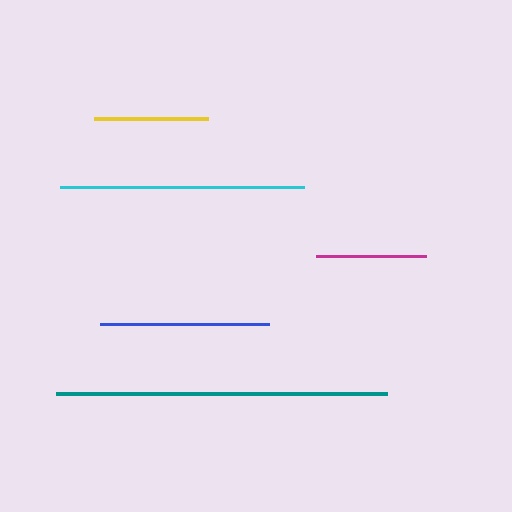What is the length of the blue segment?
The blue segment is approximately 169 pixels long.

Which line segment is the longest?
The teal line is the longest at approximately 331 pixels.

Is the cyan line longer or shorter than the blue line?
The cyan line is longer than the blue line.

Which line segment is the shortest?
The magenta line is the shortest at approximately 110 pixels.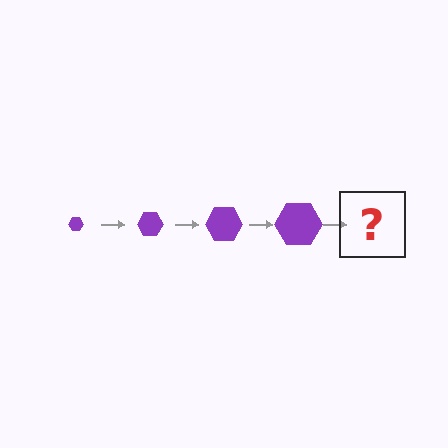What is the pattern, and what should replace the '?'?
The pattern is that the hexagon gets progressively larger each step. The '?' should be a purple hexagon, larger than the previous one.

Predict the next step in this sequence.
The next step is a purple hexagon, larger than the previous one.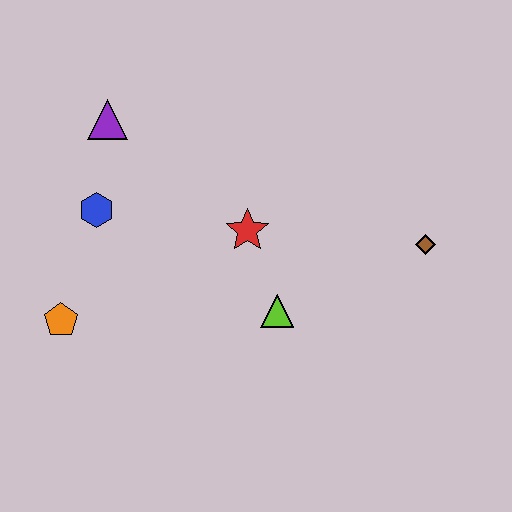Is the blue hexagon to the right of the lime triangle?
No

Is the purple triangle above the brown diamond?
Yes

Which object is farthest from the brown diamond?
The orange pentagon is farthest from the brown diamond.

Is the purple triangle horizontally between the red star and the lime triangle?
No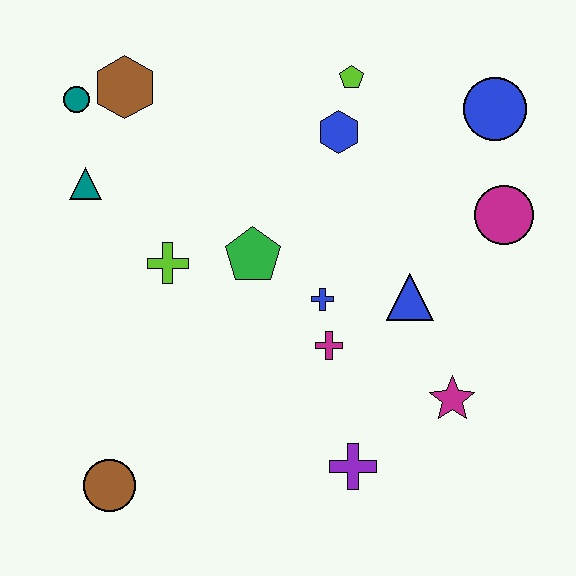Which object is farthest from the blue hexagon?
The brown circle is farthest from the blue hexagon.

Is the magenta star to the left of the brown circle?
No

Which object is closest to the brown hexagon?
The teal circle is closest to the brown hexagon.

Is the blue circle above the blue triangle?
Yes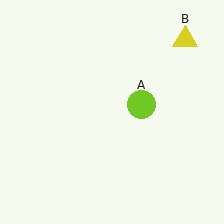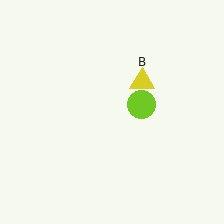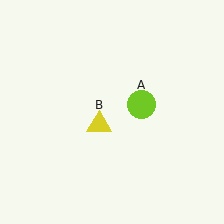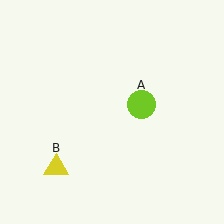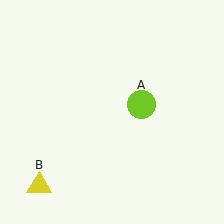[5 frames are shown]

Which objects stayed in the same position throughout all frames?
Lime circle (object A) remained stationary.